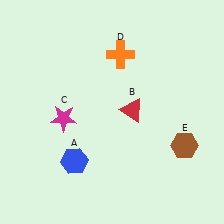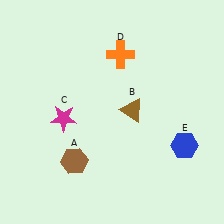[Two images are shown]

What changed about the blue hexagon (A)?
In Image 1, A is blue. In Image 2, it changed to brown.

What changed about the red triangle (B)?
In Image 1, B is red. In Image 2, it changed to brown.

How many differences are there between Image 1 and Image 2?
There are 3 differences between the two images.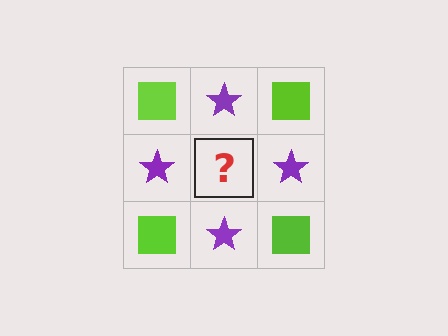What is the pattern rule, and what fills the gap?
The rule is that it alternates lime square and purple star in a checkerboard pattern. The gap should be filled with a lime square.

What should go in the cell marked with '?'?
The missing cell should contain a lime square.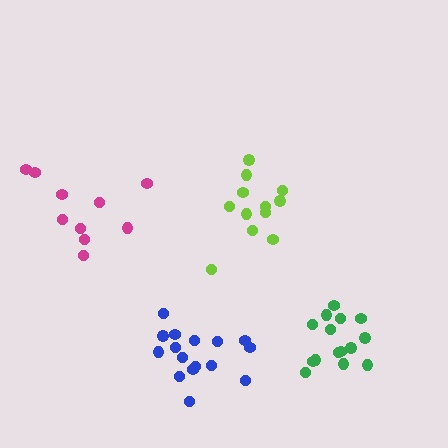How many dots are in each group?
Group 1: 12 dots, Group 2: 15 dots, Group 3: 10 dots, Group 4: 16 dots (53 total).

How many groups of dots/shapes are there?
There are 4 groups.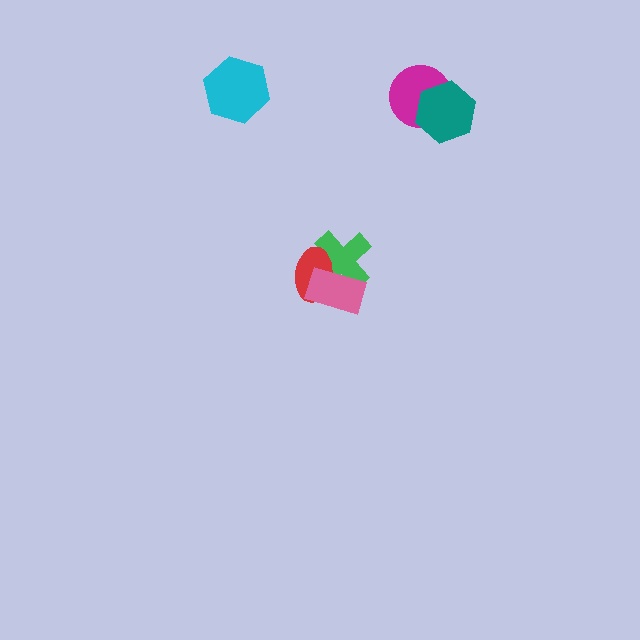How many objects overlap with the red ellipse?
2 objects overlap with the red ellipse.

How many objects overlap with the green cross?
2 objects overlap with the green cross.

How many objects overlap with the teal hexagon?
1 object overlaps with the teal hexagon.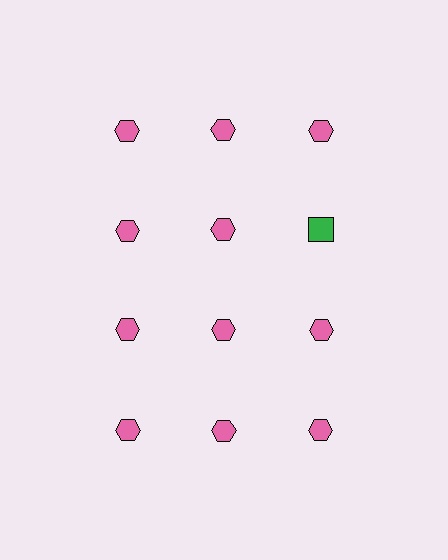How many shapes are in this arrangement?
There are 12 shapes arranged in a grid pattern.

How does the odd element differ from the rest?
It differs in both color (green instead of pink) and shape (square instead of hexagon).